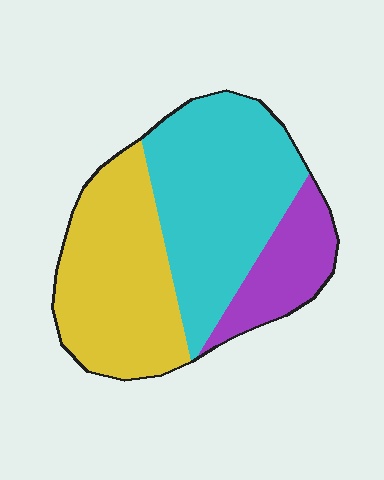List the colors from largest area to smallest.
From largest to smallest: cyan, yellow, purple.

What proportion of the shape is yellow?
Yellow takes up between a quarter and a half of the shape.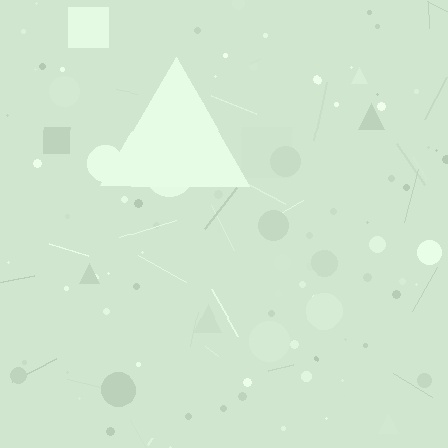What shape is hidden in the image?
A triangle is hidden in the image.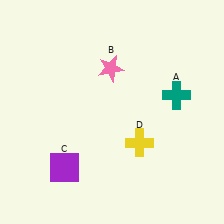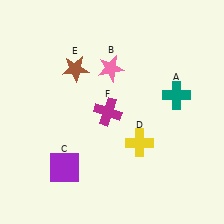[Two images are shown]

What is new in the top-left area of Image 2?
A magenta cross (F) was added in the top-left area of Image 2.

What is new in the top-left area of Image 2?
A brown star (E) was added in the top-left area of Image 2.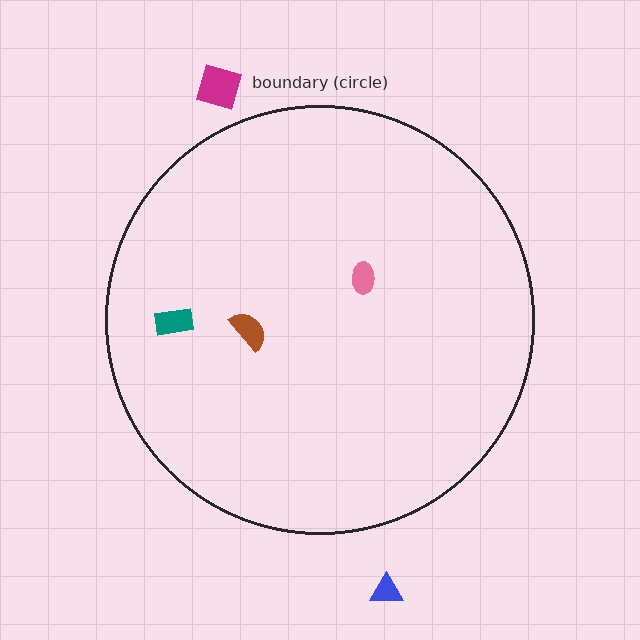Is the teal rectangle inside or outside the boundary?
Inside.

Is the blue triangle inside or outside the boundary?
Outside.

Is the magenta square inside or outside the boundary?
Outside.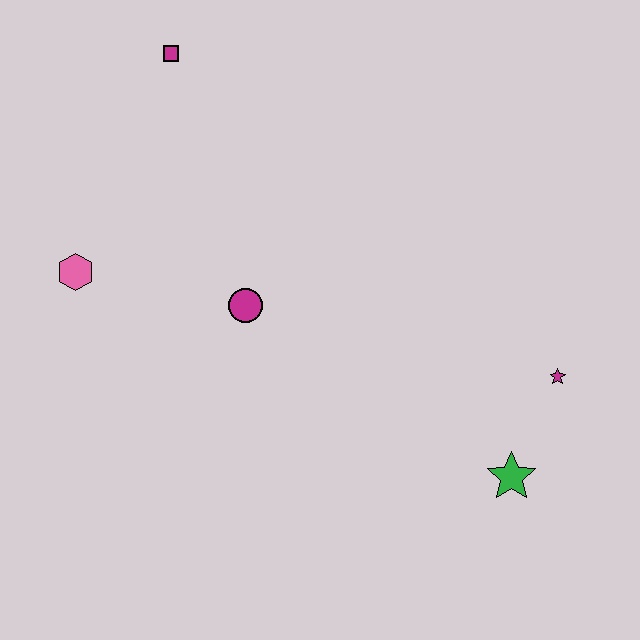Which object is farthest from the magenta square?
The green star is farthest from the magenta square.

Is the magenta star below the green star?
No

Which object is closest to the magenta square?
The pink hexagon is closest to the magenta square.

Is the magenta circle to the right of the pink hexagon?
Yes